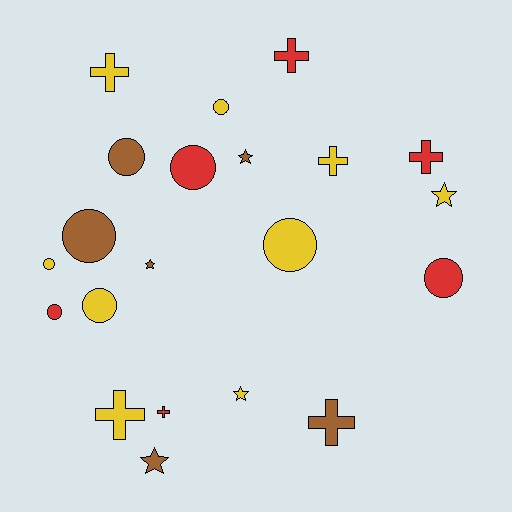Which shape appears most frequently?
Circle, with 9 objects.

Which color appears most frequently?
Yellow, with 9 objects.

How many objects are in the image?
There are 21 objects.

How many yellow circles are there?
There are 4 yellow circles.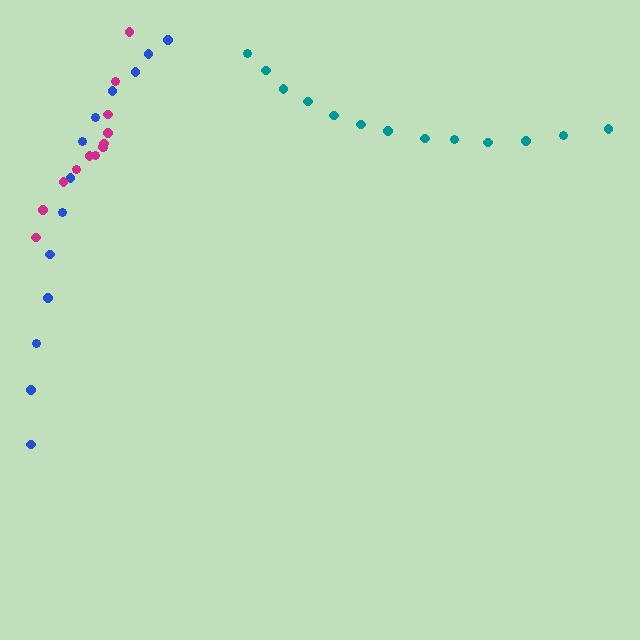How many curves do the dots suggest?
There are 3 distinct paths.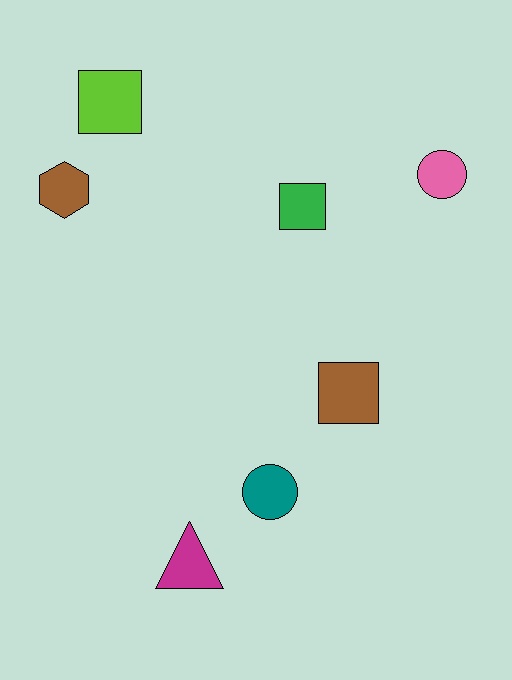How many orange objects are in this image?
There are no orange objects.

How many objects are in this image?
There are 7 objects.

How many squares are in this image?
There are 3 squares.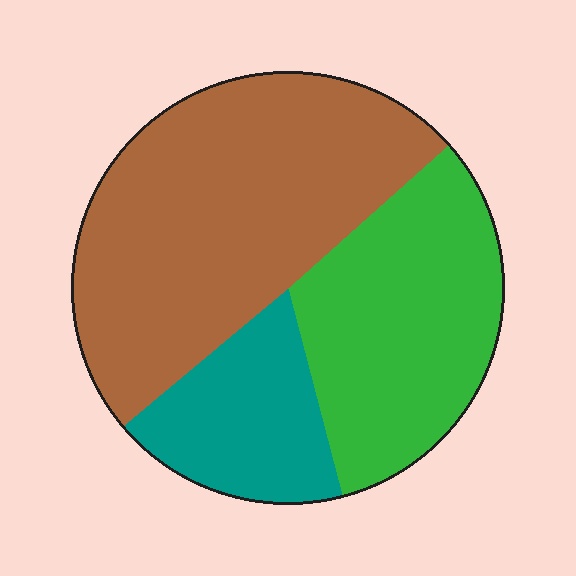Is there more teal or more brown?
Brown.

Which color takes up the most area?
Brown, at roughly 50%.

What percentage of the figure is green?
Green covers 32% of the figure.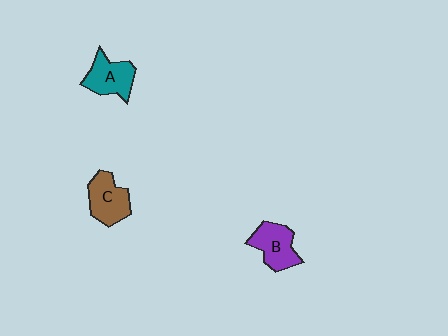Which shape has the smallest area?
Shape A (teal).